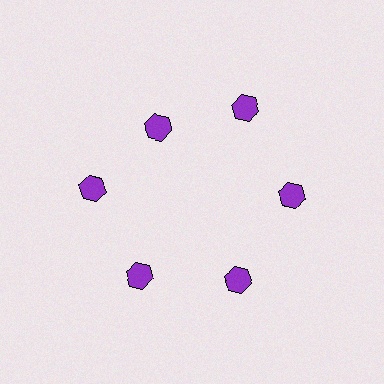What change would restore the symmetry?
The symmetry would be restored by moving it outward, back onto the ring so that all 6 hexagons sit at equal angles and equal distance from the center.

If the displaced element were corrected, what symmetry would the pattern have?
It would have 6-fold rotational symmetry — the pattern would map onto itself every 60 degrees.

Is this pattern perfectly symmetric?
No. The 6 purple hexagons are arranged in a ring, but one element near the 11 o'clock position is pulled inward toward the center, breaking the 6-fold rotational symmetry.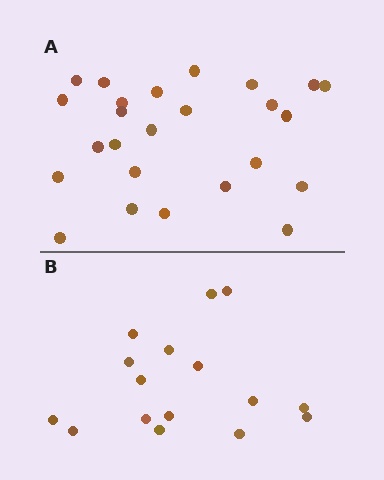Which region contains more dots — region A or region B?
Region A (the top region) has more dots.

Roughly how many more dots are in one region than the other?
Region A has roughly 8 or so more dots than region B.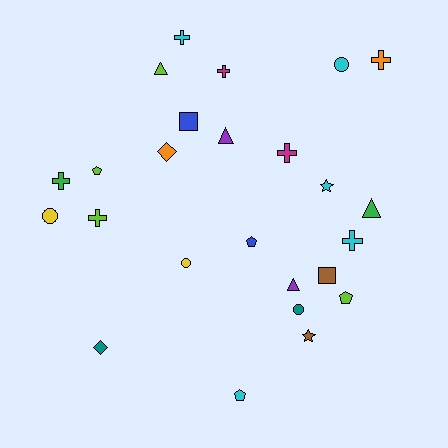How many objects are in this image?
There are 25 objects.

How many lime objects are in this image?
There are 4 lime objects.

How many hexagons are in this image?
There are no hexagons.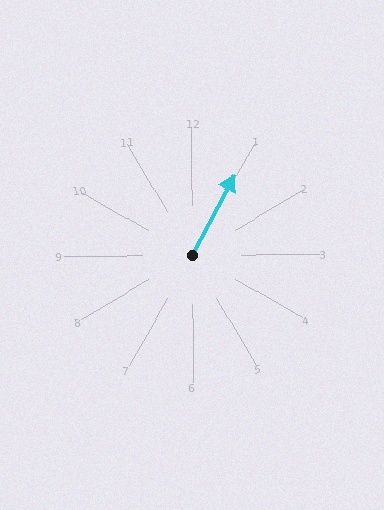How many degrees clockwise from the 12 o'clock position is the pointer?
Approximately 28 degrees.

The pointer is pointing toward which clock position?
Roughly 1 o'clock.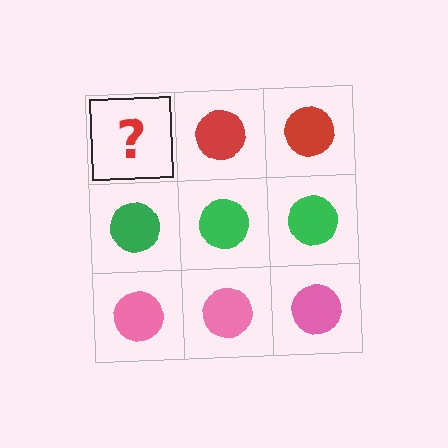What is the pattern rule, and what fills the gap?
The rule is that each row has a consistent color. The gap should be filled with a red circle.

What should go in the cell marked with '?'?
The missing cell should contain a red circle.